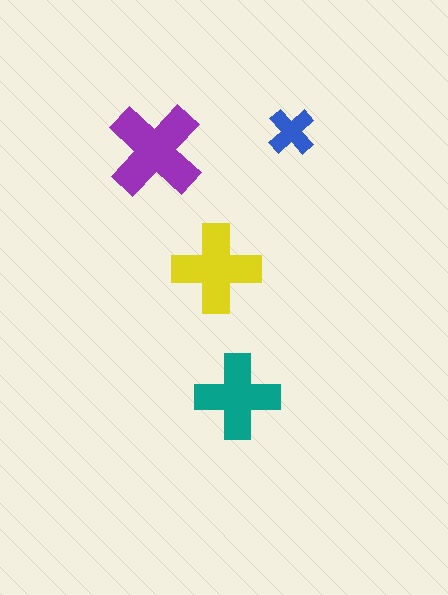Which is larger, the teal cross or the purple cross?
The purple one.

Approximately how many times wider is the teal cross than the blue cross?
About 2 times wider.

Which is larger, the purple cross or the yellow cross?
The purple one.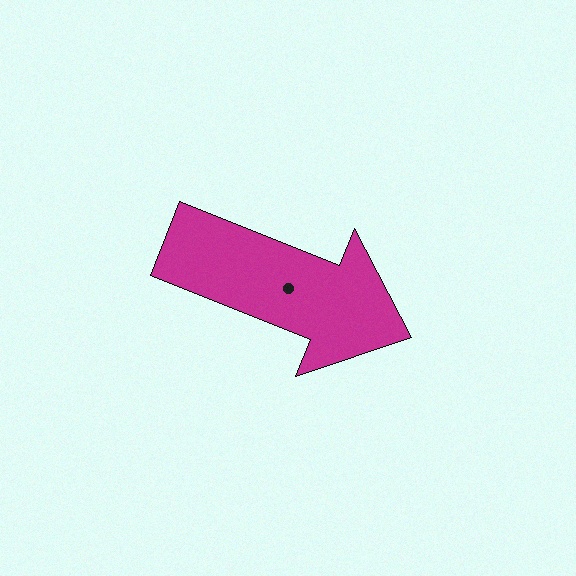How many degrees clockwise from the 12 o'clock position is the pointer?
Approximately 112 degrees.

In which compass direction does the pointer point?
East.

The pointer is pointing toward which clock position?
Roughly 4 o'clock.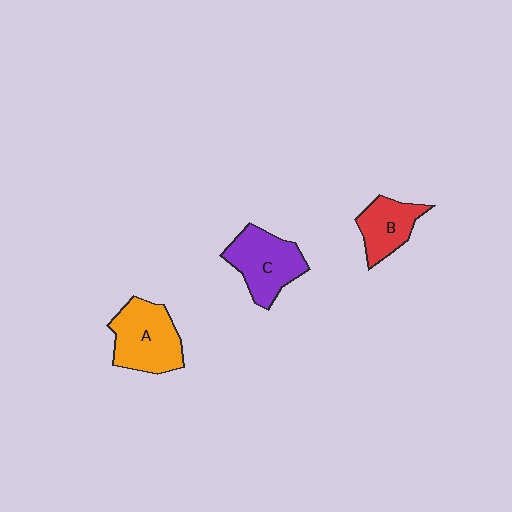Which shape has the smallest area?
Shape B (red).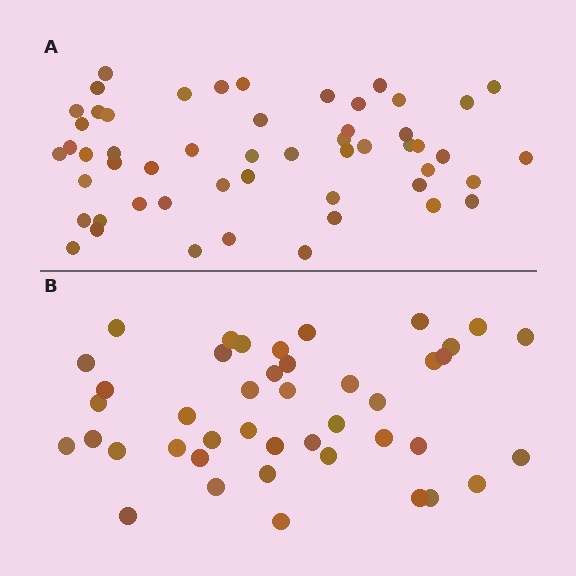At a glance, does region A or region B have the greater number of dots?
Region A (the top region) has more dots.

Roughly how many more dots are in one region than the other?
Region A has roughly 10 or so more dots than region B.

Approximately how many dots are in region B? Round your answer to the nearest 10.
About 40 dots. (The exact count is 43, which rounds to 40.)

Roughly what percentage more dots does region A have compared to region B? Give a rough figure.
About 25% more.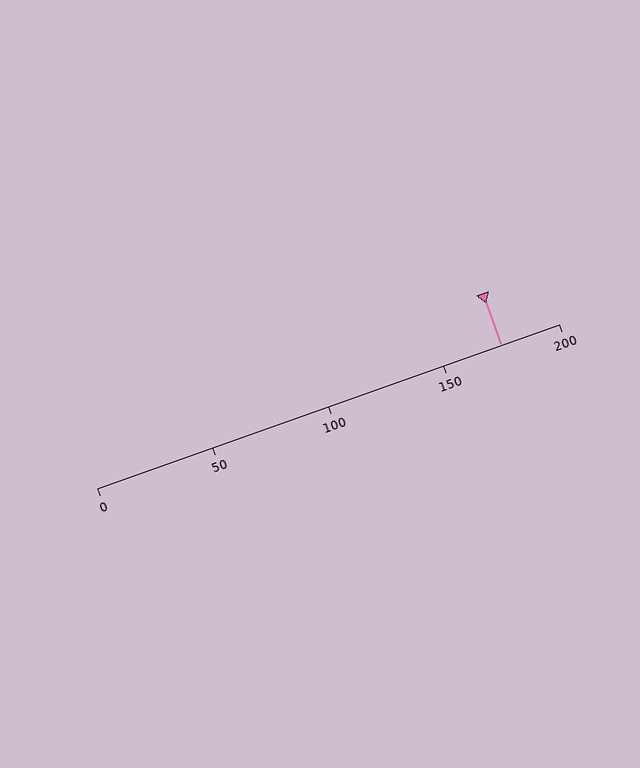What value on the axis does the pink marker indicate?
The marker indicates approximately 175.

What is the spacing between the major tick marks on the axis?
The major ticks are spaced 50 apart.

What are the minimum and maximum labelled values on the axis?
The axis runs from 0 to 200.